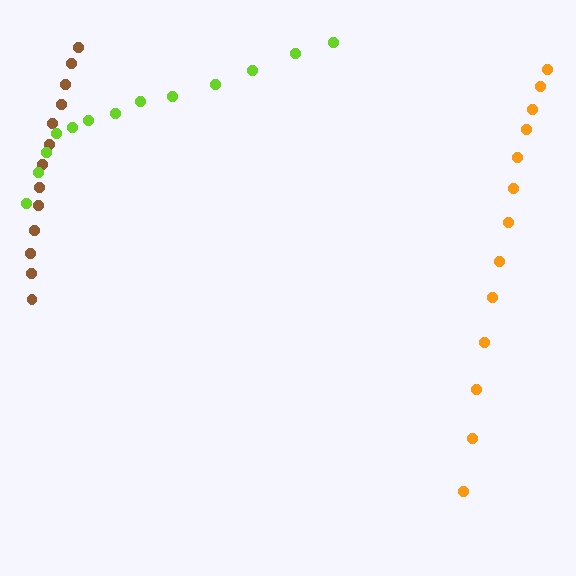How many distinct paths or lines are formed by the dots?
There are 3 distinct paths.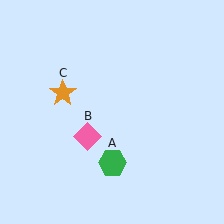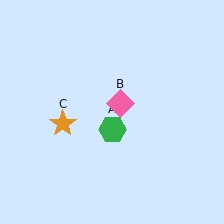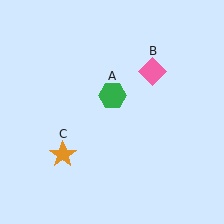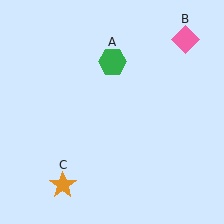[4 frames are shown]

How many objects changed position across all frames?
3 objects changed position: green hexagon (object A), pink diamond (object B), orange star (object C).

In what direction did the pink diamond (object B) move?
The pink diamond (object B) moved up and to the right.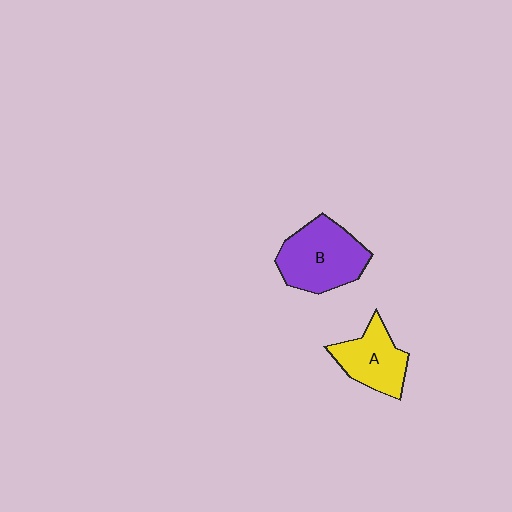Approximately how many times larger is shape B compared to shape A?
Approximately 1.4 times.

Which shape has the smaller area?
Shape A (yellow).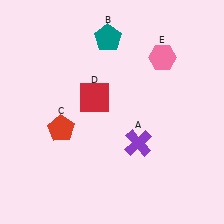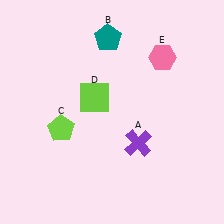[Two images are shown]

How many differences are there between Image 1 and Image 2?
There are 2 differences between the two images.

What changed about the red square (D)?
In Image 1, D is red. In Image 2, it changed to lime.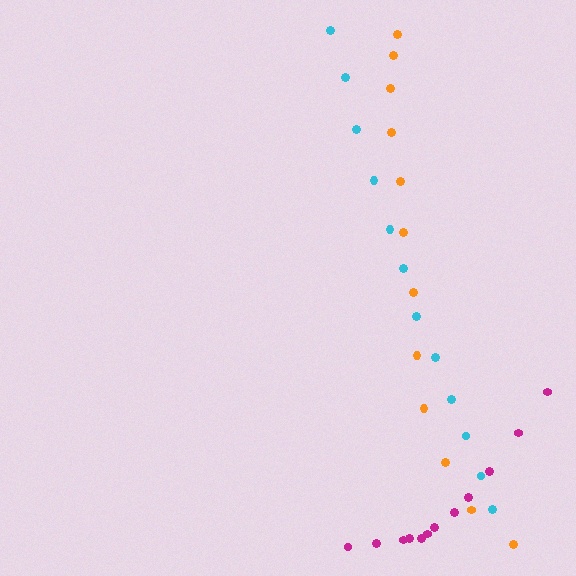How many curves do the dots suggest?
There are 3 distinct paths.